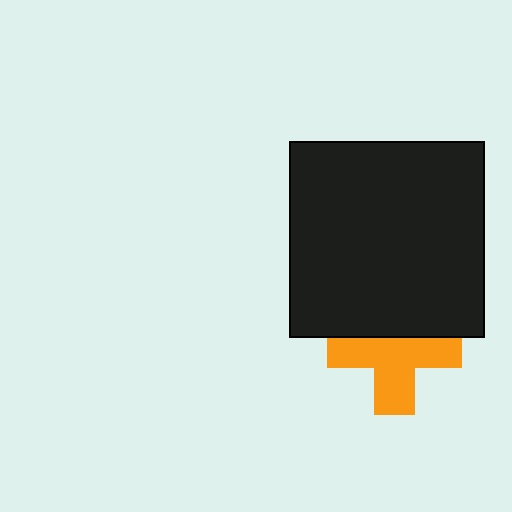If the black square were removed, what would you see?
You would see the complete orange cross.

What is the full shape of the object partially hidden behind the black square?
The partially hidden object is an orange cross.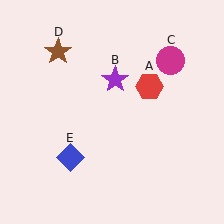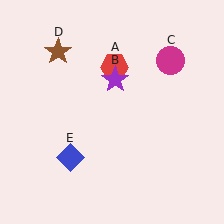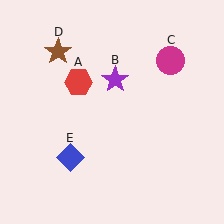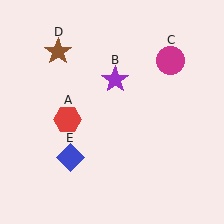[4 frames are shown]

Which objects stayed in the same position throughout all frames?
Purple star (object B) and magenta circle (object C) and brown star (object D) and blue diamond (object E) remained stationary.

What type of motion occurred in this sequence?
The red hexagon (object A) rotated counterclockwise around the center of the scene.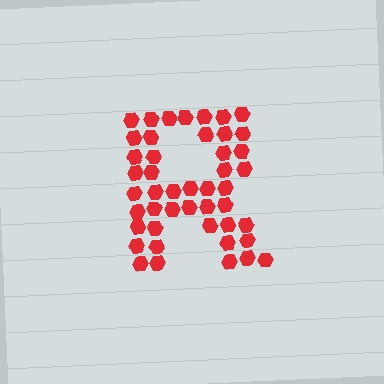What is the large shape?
The large shape is the letter R.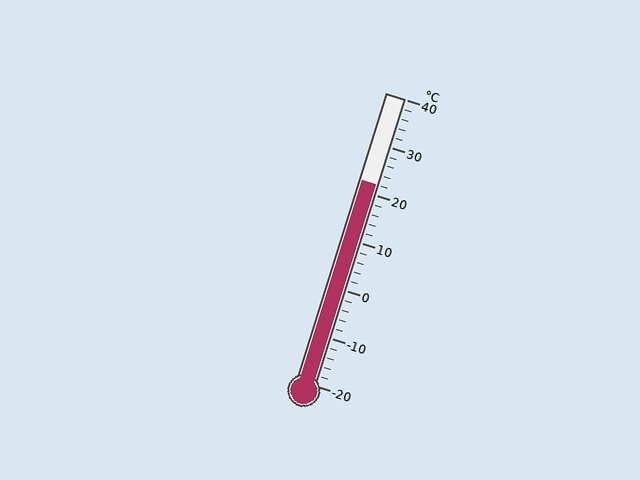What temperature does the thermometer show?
The thermometer shows approximately 22°C.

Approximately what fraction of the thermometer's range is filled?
The thermometer is filled to approximately 70% of its range.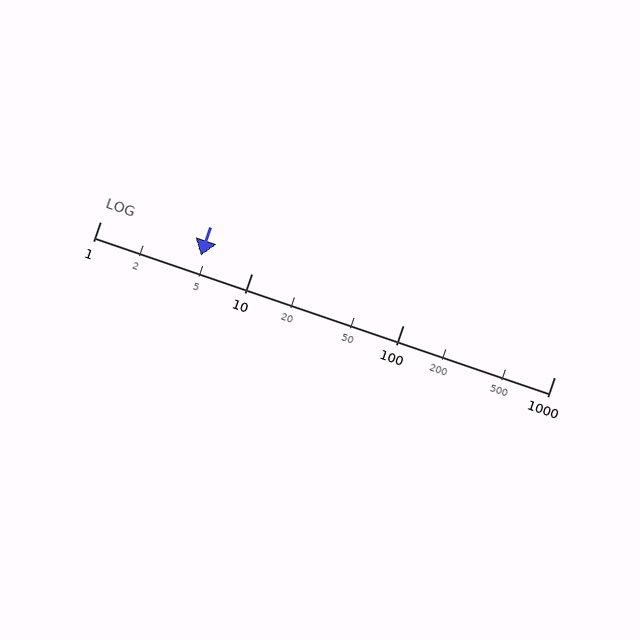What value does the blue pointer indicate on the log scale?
The pointer indicates approximately 4.6.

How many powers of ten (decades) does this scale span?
The scale spans 3 decades, from 1 to 1000.